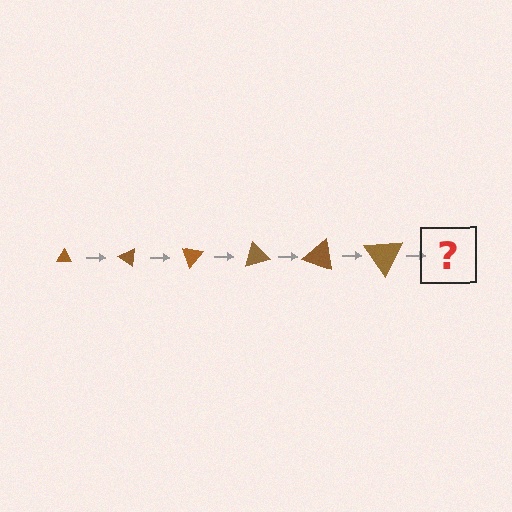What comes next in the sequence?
The next element should be a triangle, larger than the previous one and rotated 210 degrees from the start.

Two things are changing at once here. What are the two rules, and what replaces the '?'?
The two rules are that the triangle grows larger each step and it rotates 35 degrees each step. The '?' should be a triangle, larger than the previous one and rotated 210 degrees from the start.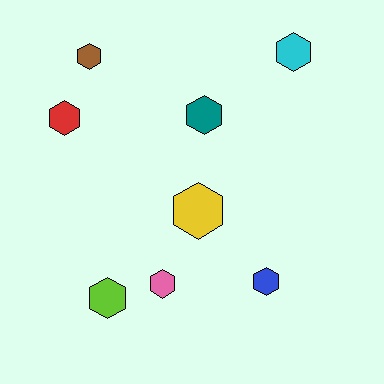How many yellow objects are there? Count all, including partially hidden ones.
There is 1 yellow object.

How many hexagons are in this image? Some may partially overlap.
There are 8 hexagons.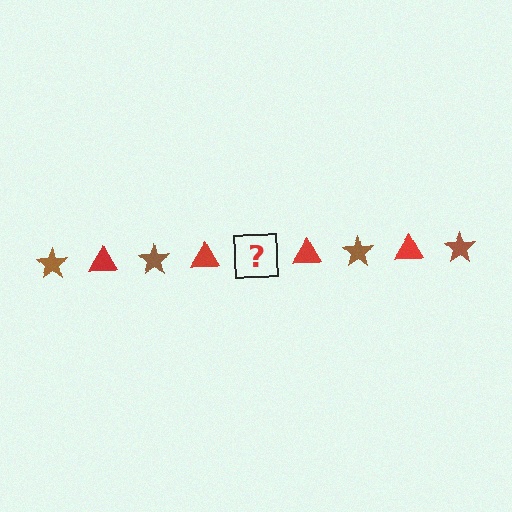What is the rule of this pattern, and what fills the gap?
The rule is that the pattern alternates between brown star and red triangle. The gap should be filled with a brown star.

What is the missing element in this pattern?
The missing element is a brown star.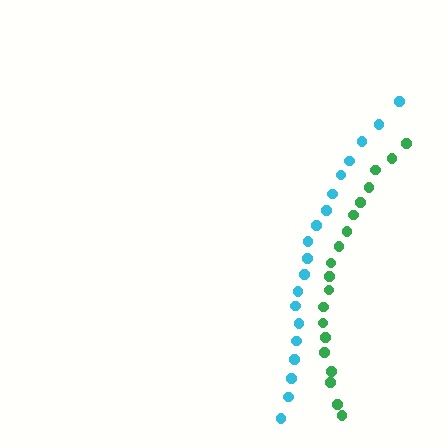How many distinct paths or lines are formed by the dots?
There are 2 distinct paths.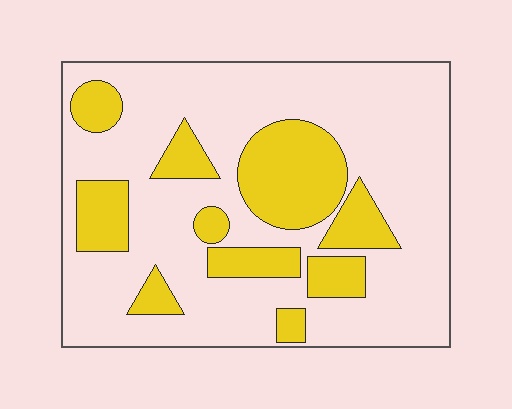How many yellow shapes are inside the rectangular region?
10.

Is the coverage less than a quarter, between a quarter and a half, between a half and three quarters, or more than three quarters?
Between a quarter and a half.